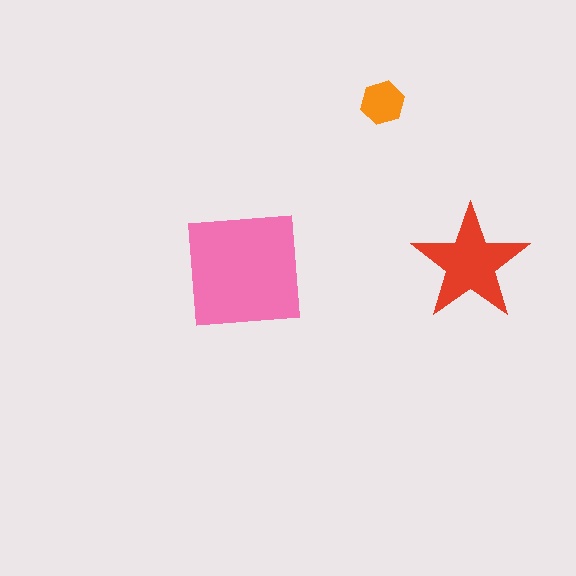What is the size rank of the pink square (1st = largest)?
1st.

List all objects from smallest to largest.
The orange hexagon, the red star, the pink square.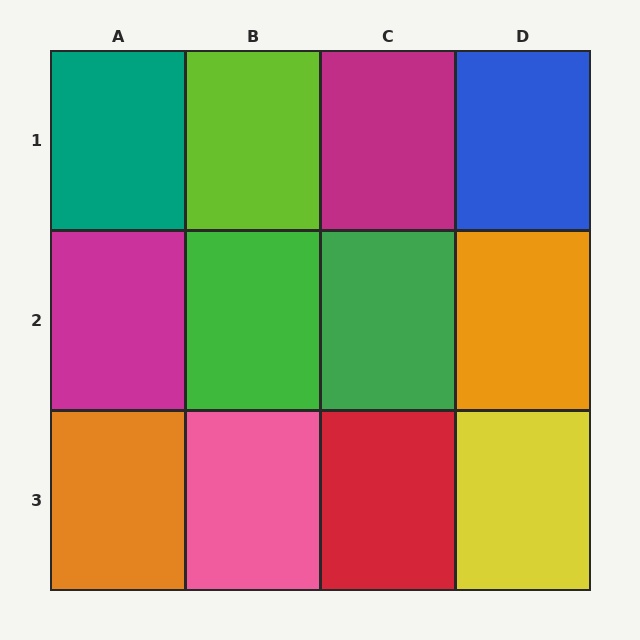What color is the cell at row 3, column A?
Orange.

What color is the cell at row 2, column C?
Green.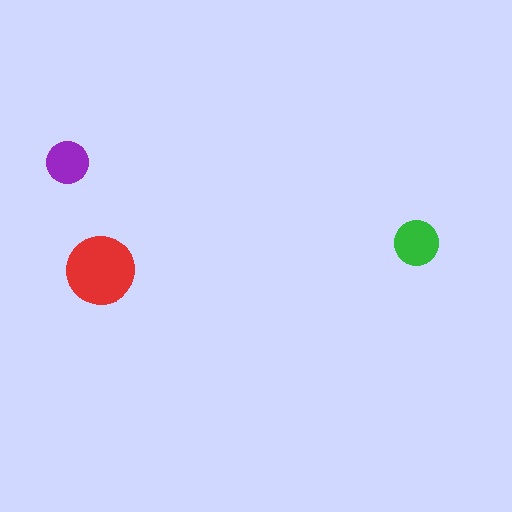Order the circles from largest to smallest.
the red one, the green one, the purple one.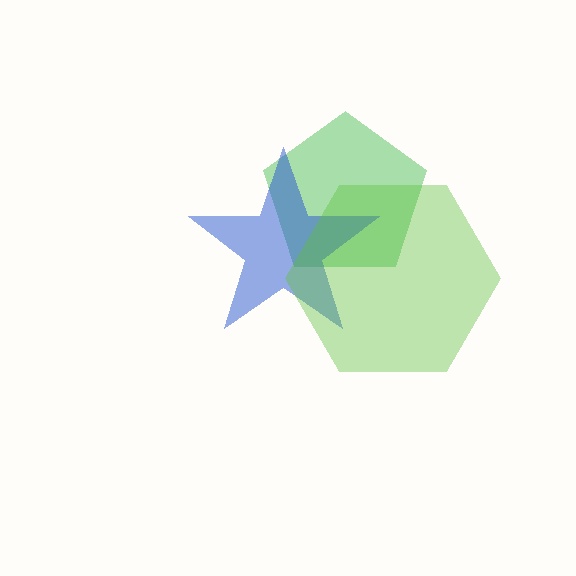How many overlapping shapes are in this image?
There are 3 overlapping shapes in the image.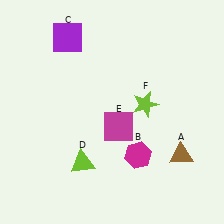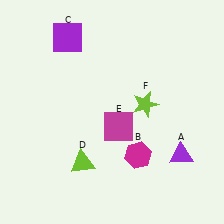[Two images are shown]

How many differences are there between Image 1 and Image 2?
There is 1 difference between the two images.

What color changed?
The triangle (A) changed from brown in Image 1 to purple in Image 2.